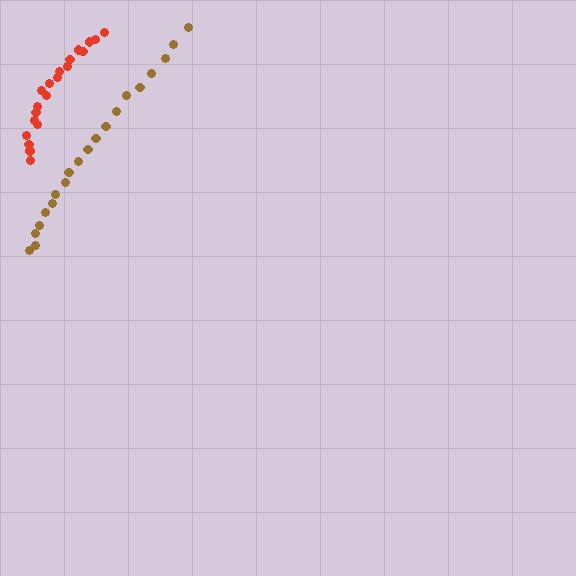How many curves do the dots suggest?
There are 2 distinct paths.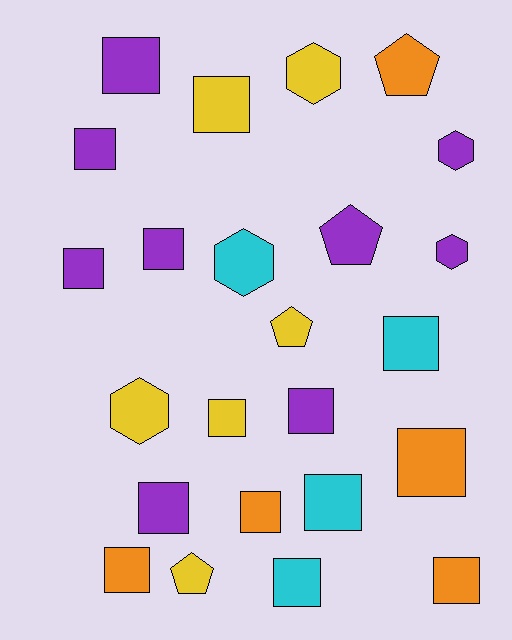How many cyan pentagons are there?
There are no cyan pentagons.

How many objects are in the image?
There are 24 objects.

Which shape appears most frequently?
Square, with 15 objects.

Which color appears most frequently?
Purple, with 9 objects.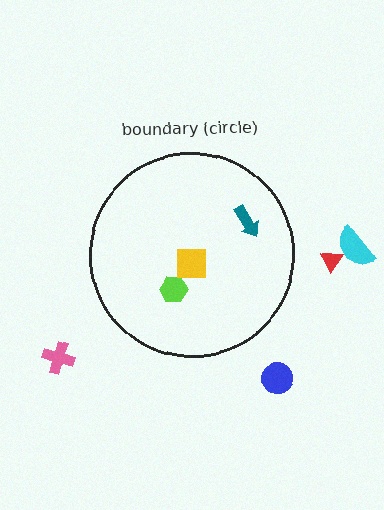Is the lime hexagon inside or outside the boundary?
Inside.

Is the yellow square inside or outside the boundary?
Inside.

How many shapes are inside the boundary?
3 inside, 4 outside.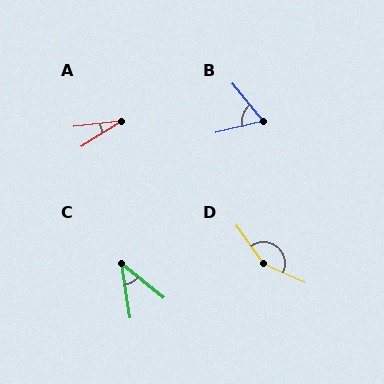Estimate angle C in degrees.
Approximately 42 degrees.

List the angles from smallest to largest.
A (26°), C (42°), B (65°), D (150°).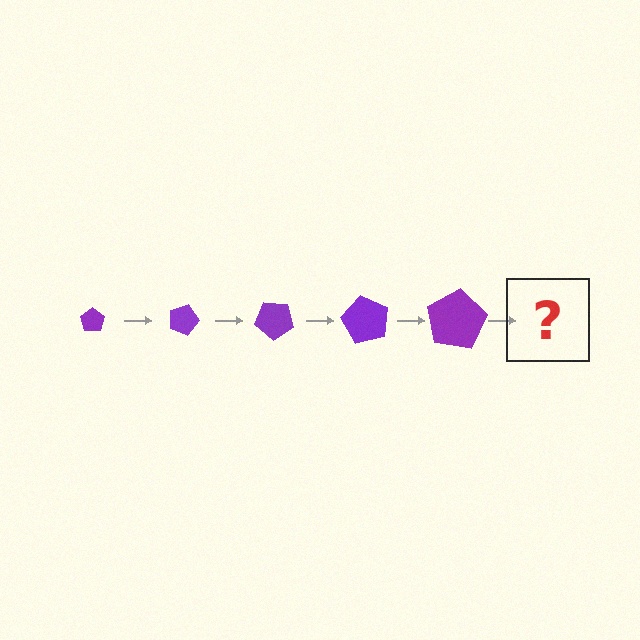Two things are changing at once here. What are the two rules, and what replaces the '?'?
The two rules are that the pentagon grows larger each step and it rotates 20 degrees each step. The '?' should be a pentagon, larger than the previous one and rotated 100 degrees from the start.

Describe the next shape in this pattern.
It should be a pentagon, larger than the previous one and rotated 100 degrees from the start.